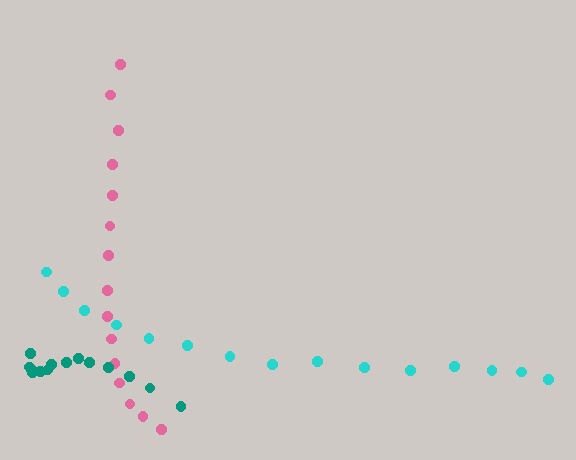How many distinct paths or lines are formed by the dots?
There are 3 distinct paths.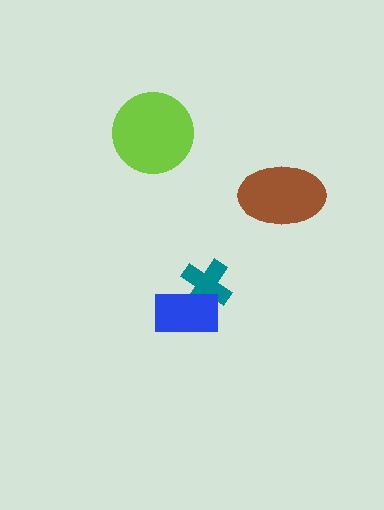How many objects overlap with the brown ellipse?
0 objects overlap with the brown ellipse.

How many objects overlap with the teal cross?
1 object overlaps with the teal cross.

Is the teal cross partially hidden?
Yes, it is partially covered by another shape.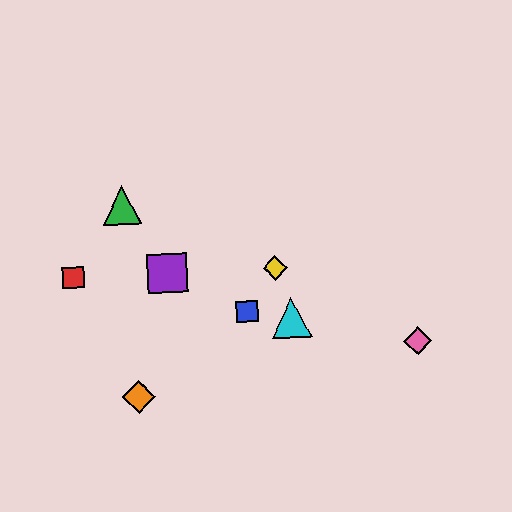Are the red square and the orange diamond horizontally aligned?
No, the red square is at y≈277 and the orange diamond is at y≈397.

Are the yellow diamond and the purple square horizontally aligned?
Yes, both are at y≈268.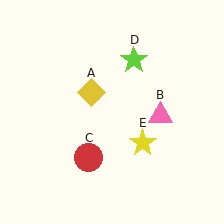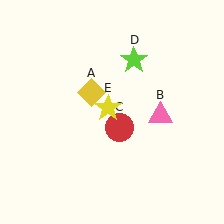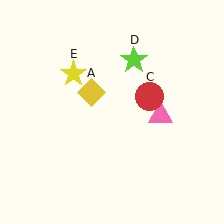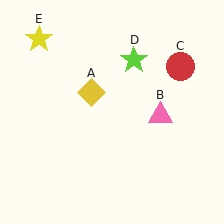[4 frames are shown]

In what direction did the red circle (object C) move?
The red circle (object C) moved up and to the right.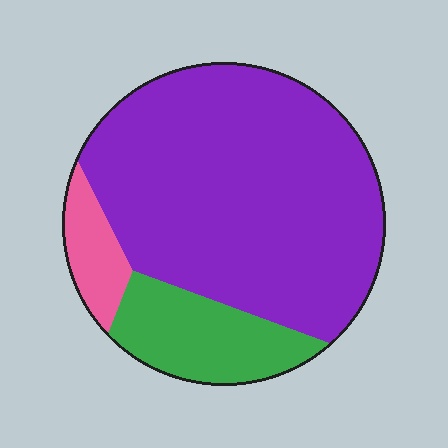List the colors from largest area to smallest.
From largest to smallest: purple, green, pink.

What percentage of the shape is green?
Green takes up less than a quarter of the shape.